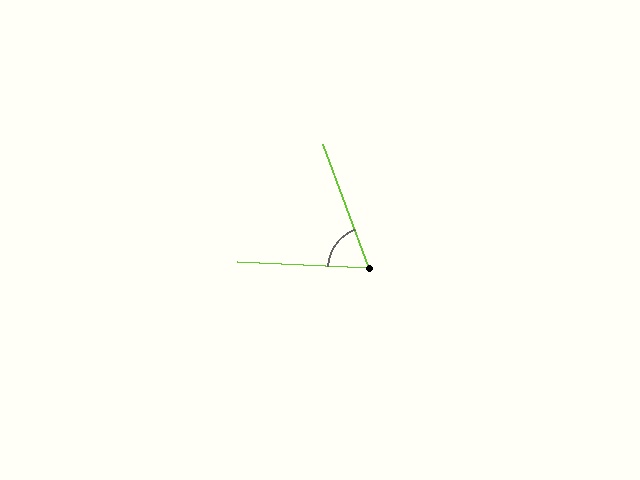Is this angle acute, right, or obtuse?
It is acute.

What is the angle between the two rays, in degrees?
Approximately 67 degrees.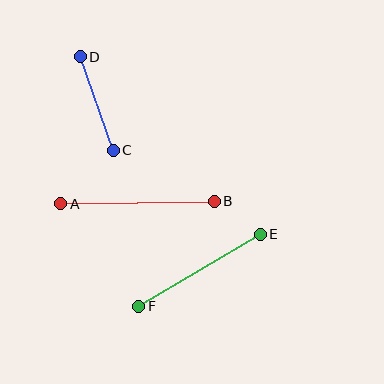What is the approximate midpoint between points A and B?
The midpoint is at approximately (138, 202) pixels.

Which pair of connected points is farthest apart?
Points A and B are farthest apart.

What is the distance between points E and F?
The distance is approximately 141 pixels.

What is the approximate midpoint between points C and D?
The midpoint is at approximately (97, 104) pixels.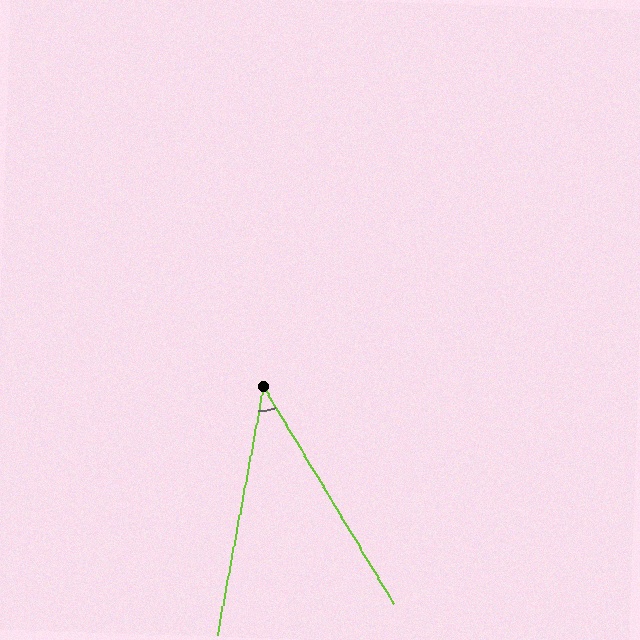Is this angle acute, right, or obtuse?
It is acute.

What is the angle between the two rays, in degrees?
Approximately 41 degrees.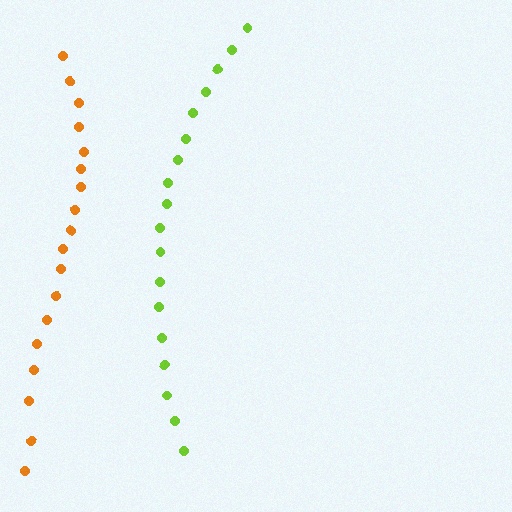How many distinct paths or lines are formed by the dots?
There are 2 distinct paths.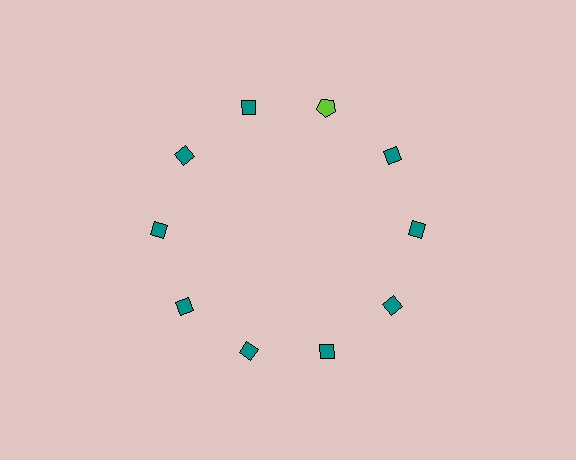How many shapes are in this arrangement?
There are 10 shapes arranged in a ring pattern.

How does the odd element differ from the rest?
It differs in both color (lime instead of teal) and shape (pentagon instead of diamond).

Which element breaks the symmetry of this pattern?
The lime pentagon at roughly the 1 o'clock position breaks the symmetry. All other shapes are teal diamonds.